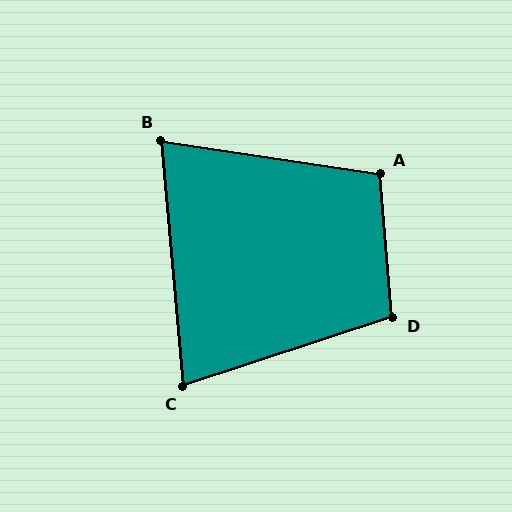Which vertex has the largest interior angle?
D, at approximately 103 degrees.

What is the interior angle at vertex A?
Approximately 103 degrees (obtuse).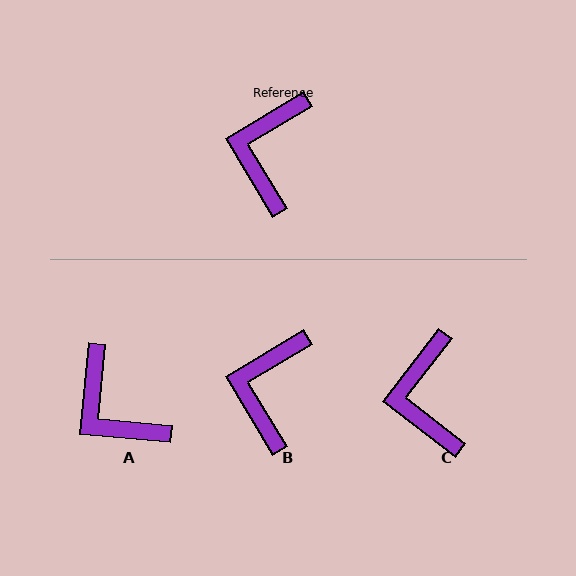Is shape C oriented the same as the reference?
No, it is off by about 22 degrees.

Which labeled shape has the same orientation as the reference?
B.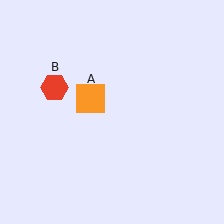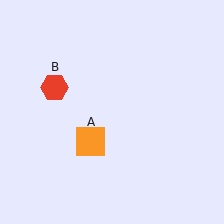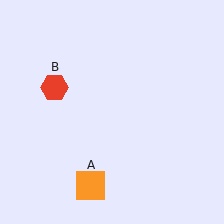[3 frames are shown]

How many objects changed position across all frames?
1 object changed position: orange square (object A).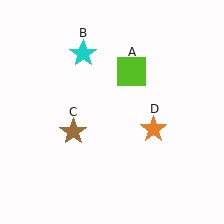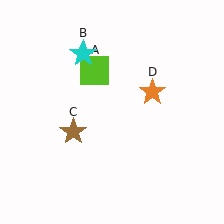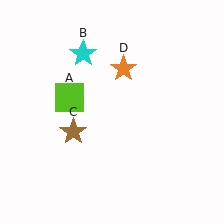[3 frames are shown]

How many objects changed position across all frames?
2 objects changed position: lime square (object A), orange star (object D).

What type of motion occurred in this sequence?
The lime square (object A), orange star (object D) rotated counterclockwise around the center of the scene.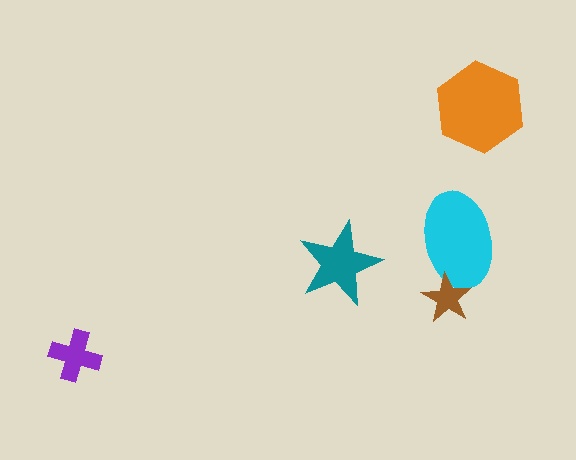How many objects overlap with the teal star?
0 objects overlap with the teal star.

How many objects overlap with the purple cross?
0 objects overlap with the purple cross.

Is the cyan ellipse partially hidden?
Yes, it is partially covered by another shape.